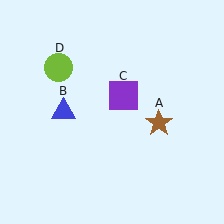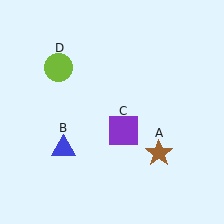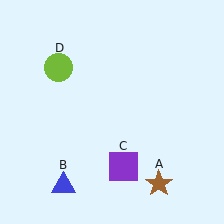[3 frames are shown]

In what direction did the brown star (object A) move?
The brown star (object A) moved down.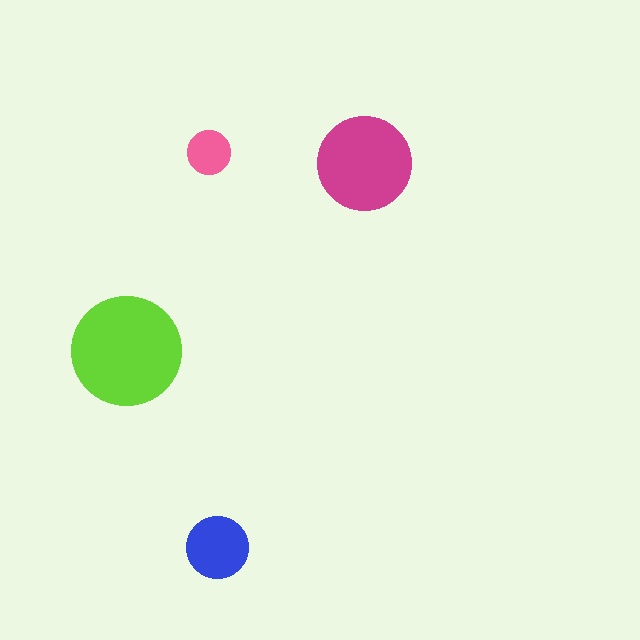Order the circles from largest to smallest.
the lime one, the magenta one, the blue one, the pink one.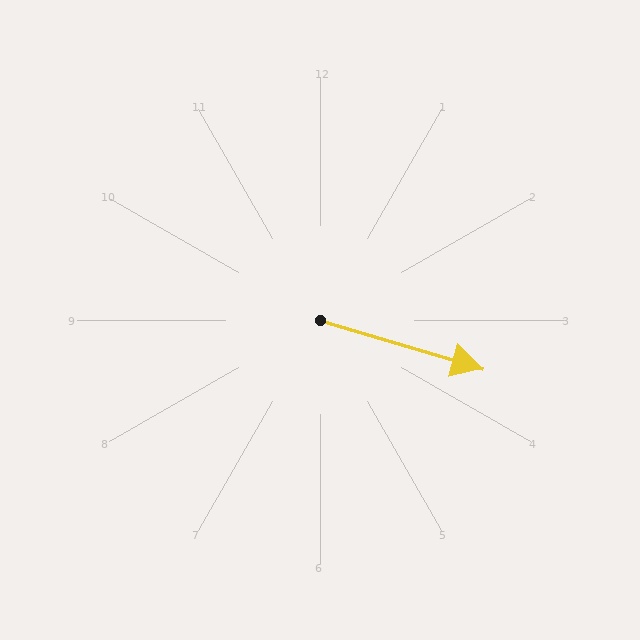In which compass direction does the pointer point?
East.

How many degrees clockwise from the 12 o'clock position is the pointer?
Approximately 107 degrees.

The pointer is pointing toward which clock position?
Roughly 4 o'clock.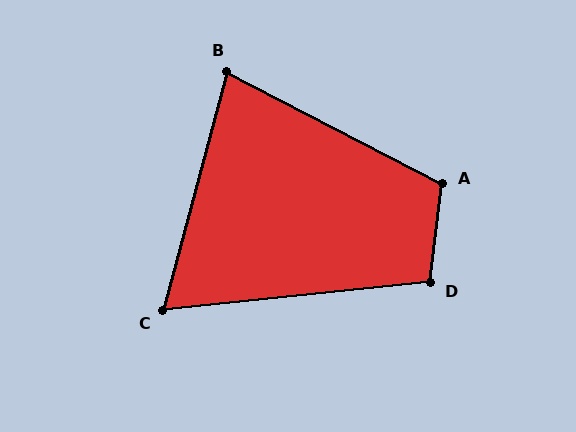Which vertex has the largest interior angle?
A, at approximately 111 degrees.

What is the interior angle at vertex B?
Approximately 77 degrees (acute).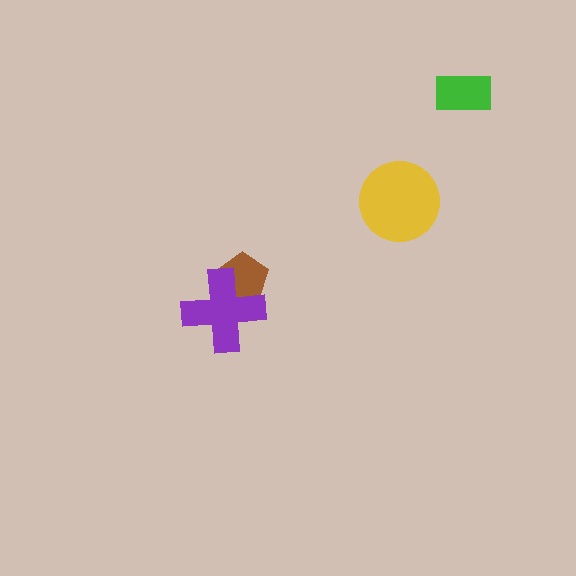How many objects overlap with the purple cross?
1 object overlaps with the purple cross.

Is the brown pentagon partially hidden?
Yes, it is partially covered by another shape.